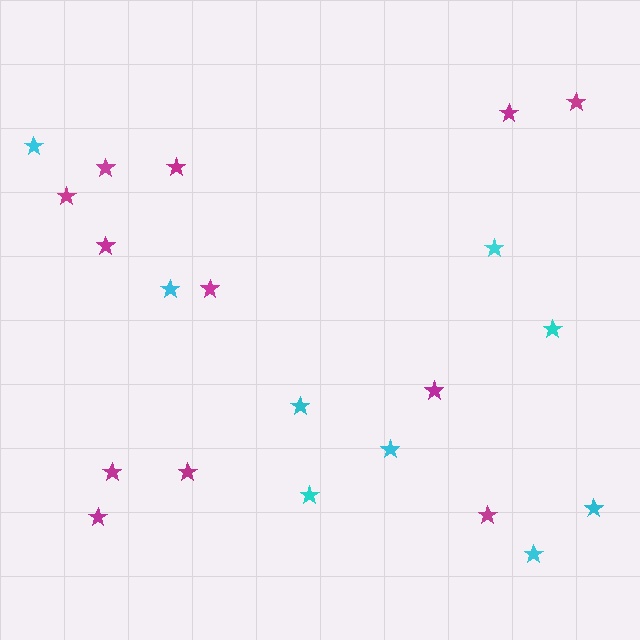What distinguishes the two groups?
There are 2 groups: one group of cyan stars (9) and one group of magenta stars (12).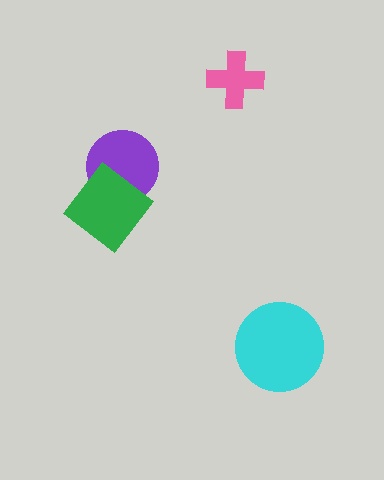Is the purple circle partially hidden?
Yes, it is partially covered by another shape.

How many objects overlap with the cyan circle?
0 objects overlap with the cyan circle.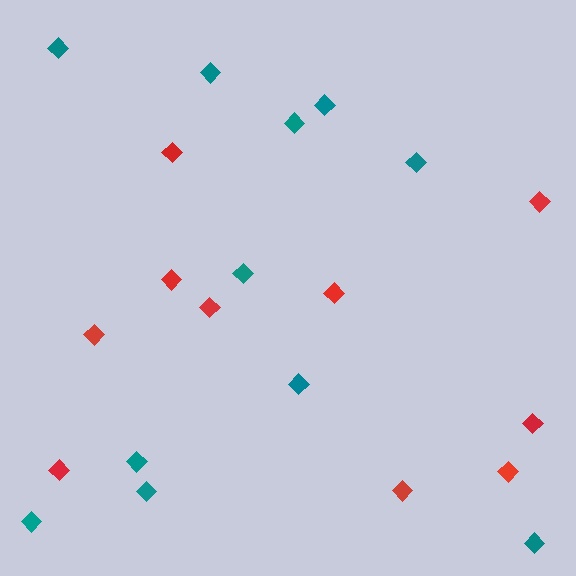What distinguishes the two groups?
There are 2 groups: one group of red diamonds (10) and one group of teal diamonds (11).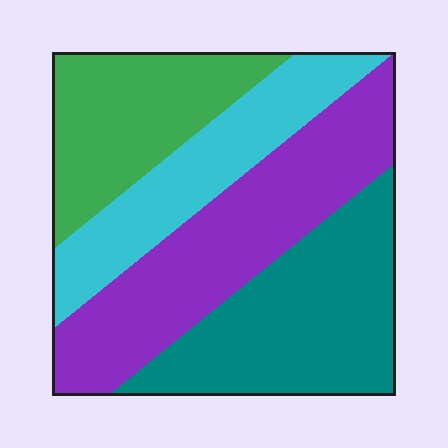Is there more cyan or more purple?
Purple.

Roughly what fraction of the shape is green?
Green takes up about one fifth (1/5) of the shape.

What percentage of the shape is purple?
Purple takes up about one third (1/3) of the shape.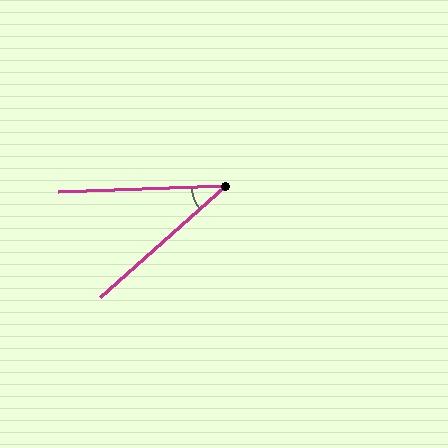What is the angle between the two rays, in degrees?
Approximately 40 degrees.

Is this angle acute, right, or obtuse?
It is acute.